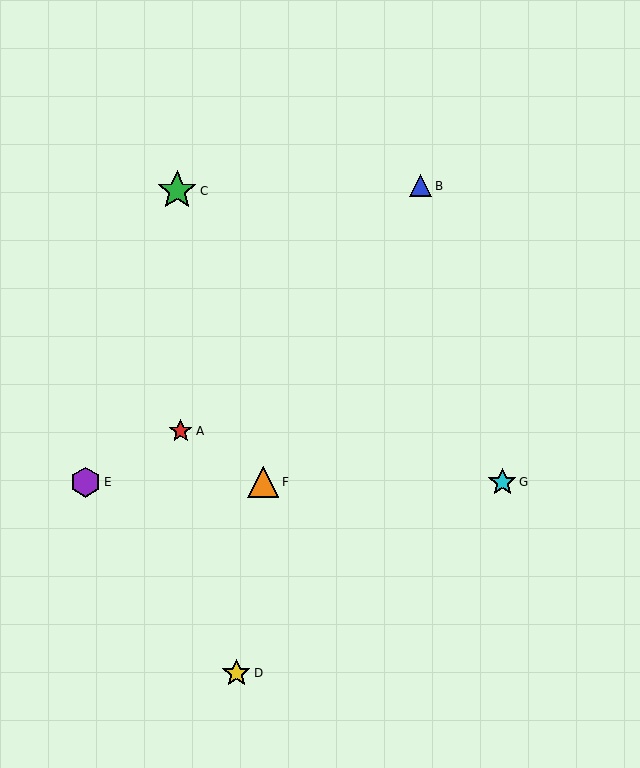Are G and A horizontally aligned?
No, G is at y≈482 and A is at y≈431.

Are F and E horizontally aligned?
Yes, both are at y≈482.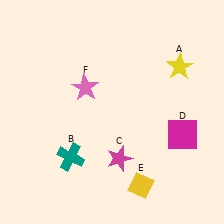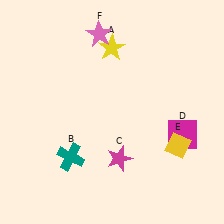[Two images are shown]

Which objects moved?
The objects that moved are: the yellow star (A), the yellow diamond (E), the pink star (F).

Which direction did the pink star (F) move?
The pink star (F) moved up.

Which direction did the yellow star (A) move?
The yellow star (A) moved left.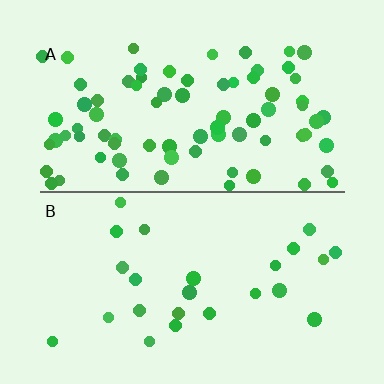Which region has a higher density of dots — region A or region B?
A (the top).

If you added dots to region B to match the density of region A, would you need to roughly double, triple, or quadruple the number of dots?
Approximately triple.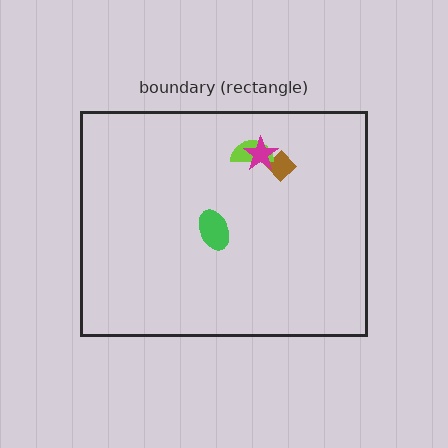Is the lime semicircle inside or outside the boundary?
Inside.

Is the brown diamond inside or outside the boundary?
Inside.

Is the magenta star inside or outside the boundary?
Inside.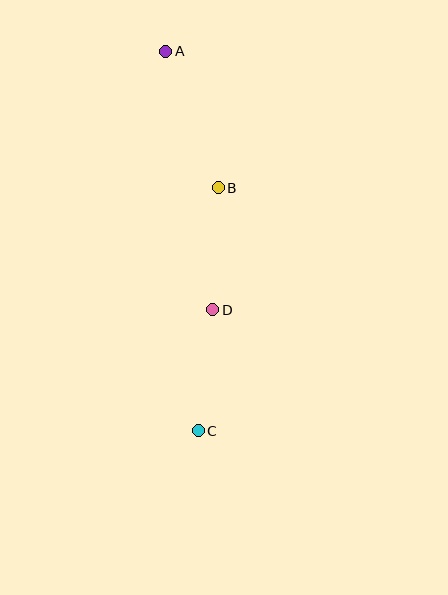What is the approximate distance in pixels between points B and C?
The distance between B and C is approximately 244 pixels.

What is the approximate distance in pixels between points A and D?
The distance between A and D is approximately 263 pixels.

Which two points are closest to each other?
Points C and D are closest to each other.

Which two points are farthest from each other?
Points A and C are farthest from each other.